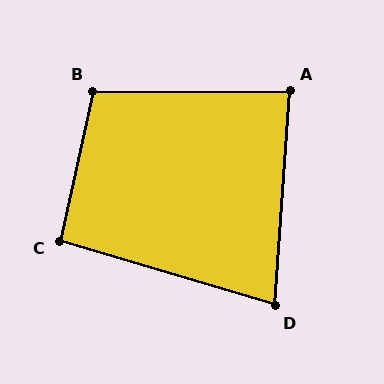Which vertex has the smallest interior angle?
D, at approximately 77 degrees.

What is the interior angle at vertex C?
Approximately 94 degrees (approximately right).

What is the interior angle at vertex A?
Approximately 86 degrees (approximately right).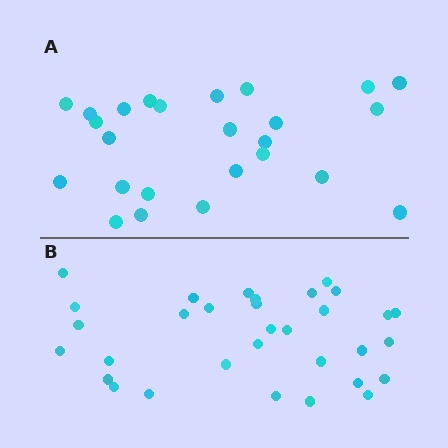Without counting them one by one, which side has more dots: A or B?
Region B (the bottom region) has more dots.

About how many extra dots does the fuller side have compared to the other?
Region B has roughly 8 or so more dots than region A.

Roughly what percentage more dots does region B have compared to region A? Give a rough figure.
About 30% more.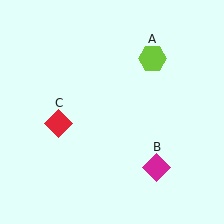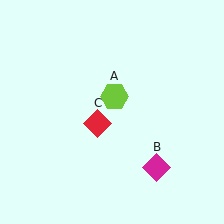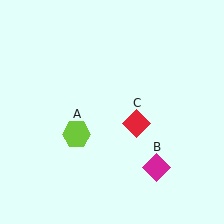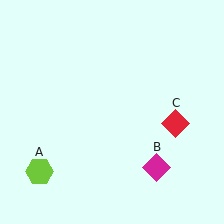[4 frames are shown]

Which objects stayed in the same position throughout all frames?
Magenta diamond (object B) remained stationary.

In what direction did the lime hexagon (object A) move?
The lime hexagon (object A) moved down and to the left.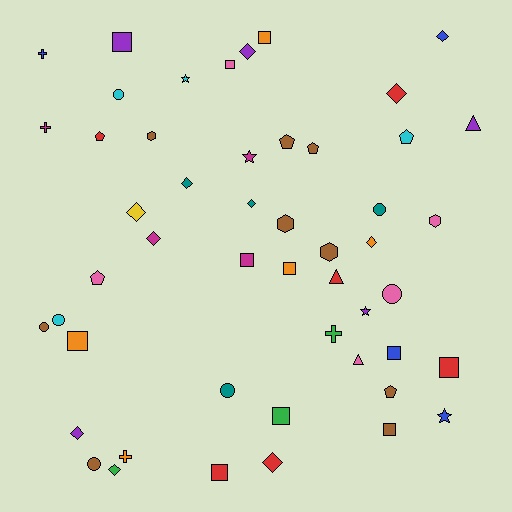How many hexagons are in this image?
There are 4 hexagons.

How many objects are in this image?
There are 50 objects.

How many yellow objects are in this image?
There is 1 yellow object.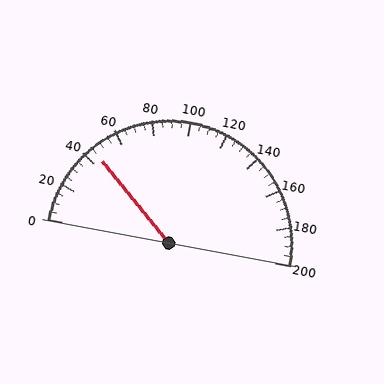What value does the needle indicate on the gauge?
The needle indicates approximately 45.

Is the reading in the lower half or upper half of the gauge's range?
The reading is in the lower half of the range (0 to 200).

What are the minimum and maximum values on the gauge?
The gauge ranges from 0 to 200.